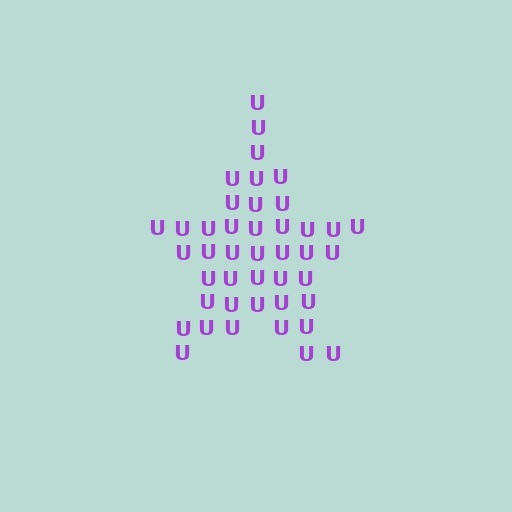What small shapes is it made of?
It is made of small letter U's.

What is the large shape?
The large shape is a star.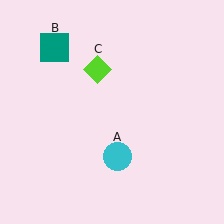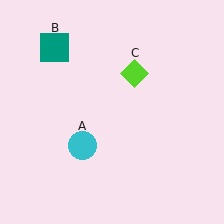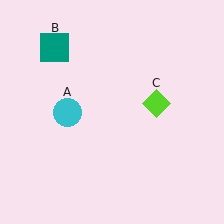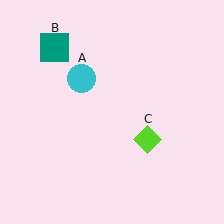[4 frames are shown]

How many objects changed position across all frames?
2 objects changed position: cyan circle (object A), lime diamond (object C).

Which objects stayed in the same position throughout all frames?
Teal square (object B) remained stationary.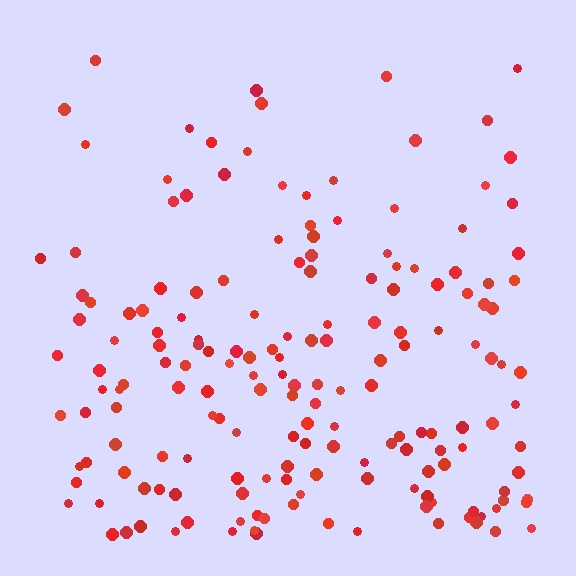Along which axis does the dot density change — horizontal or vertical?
Vertical.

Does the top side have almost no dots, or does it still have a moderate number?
Still a moderate number, just noticeably fewer than the bottom.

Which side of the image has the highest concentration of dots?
The bottom.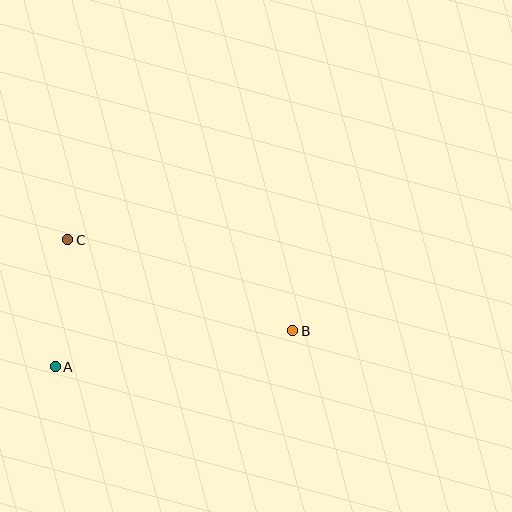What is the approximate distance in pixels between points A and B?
The distance between A and B is approximately 240 pixels.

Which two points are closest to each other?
Points A and C are closest to each other.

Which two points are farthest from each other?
Points B and C are farthest from each other.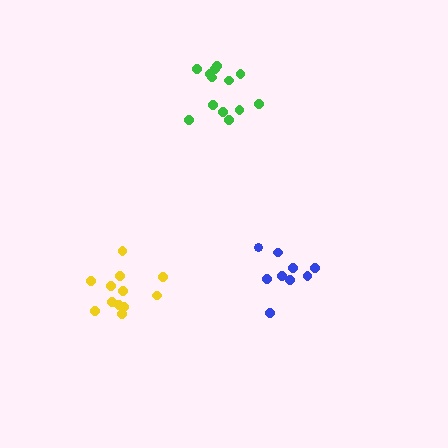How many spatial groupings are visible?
There are 3 spatial groupings.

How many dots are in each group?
Group 1: 12 dots, Group 2: 13 dots, Group 3: 9 dots (34 total).